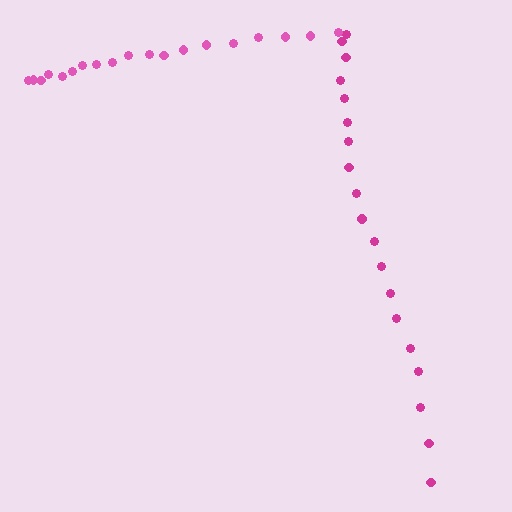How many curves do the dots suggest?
There are 2 distinct paths.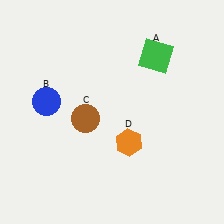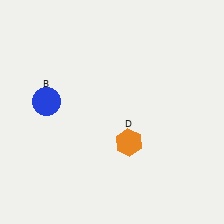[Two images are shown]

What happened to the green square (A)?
The green square (A) was removed in Image 2. It was in the top-right area of Image 1.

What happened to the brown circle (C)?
The brown circle (C) was removed in Image 2. It was in the bottom-left area of Image 1.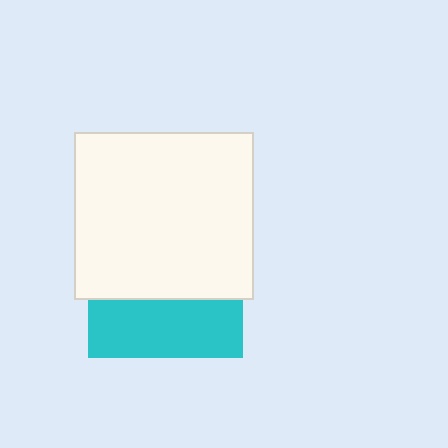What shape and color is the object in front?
The object in front is a white rectangle.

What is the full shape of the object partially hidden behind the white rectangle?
The partially hidden object is a cyan square.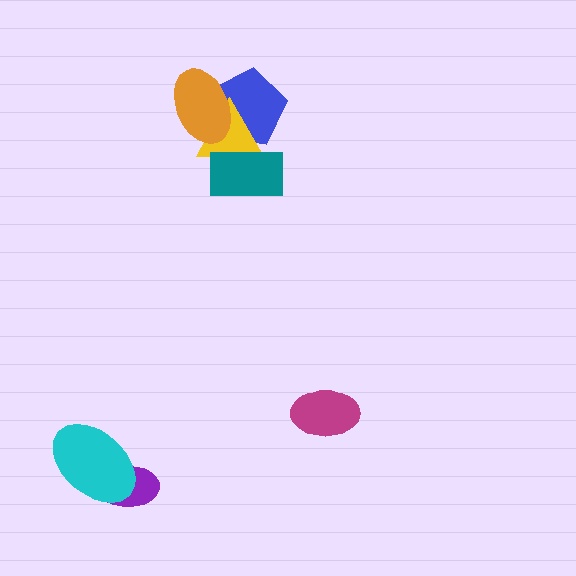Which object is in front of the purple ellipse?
The cyan ellipse is in front of the purple ellipse.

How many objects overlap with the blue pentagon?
3 objects overlap with the blue pentagon.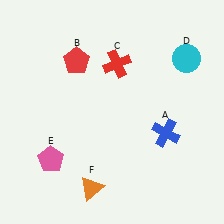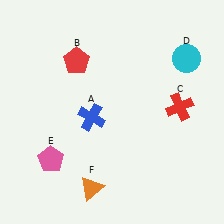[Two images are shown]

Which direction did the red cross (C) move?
The red cross (C) moved right.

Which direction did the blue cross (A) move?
The blue cross (A) moved left.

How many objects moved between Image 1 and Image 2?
2 objects moved between the two images.